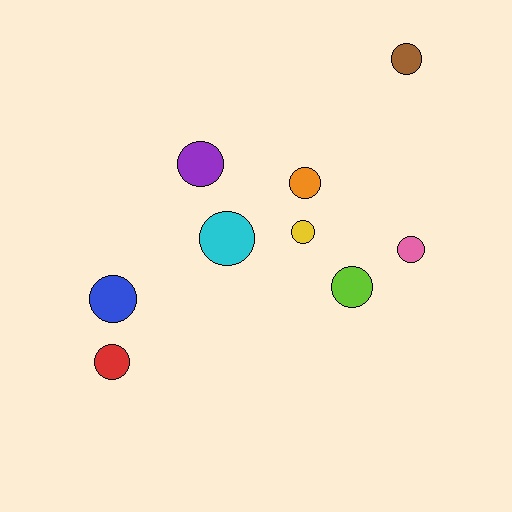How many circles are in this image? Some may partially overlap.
There are 9 circles.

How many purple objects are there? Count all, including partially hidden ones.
There is 1 purple object.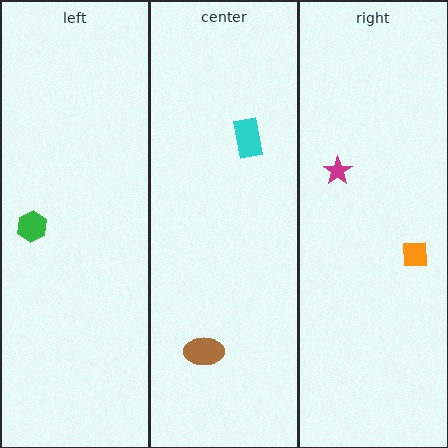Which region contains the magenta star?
The right region.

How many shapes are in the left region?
1.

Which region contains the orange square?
The right region.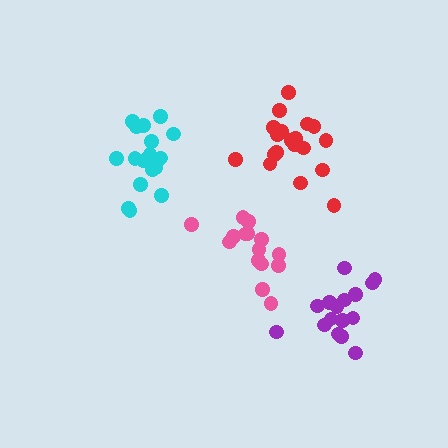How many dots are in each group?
Group 1: 19 dots, Group 2: 15 dots, Group 3: 16 dots, Group 4: 19 dots (69 total).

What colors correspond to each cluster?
The clusters are colored: cyan, pink, purple, red.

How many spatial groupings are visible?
There are 4 spatial groupings.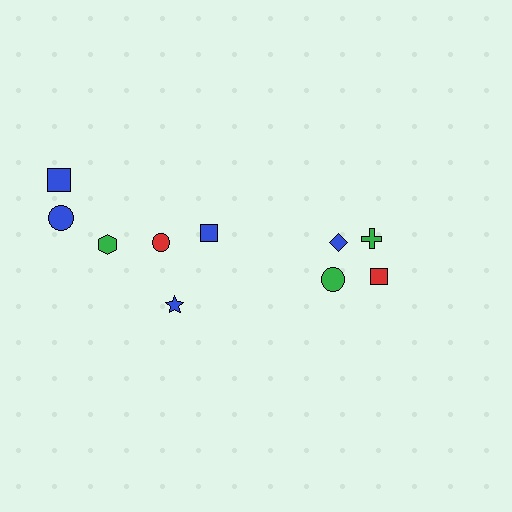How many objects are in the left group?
There are 6 objects.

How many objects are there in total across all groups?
There are 10 objects.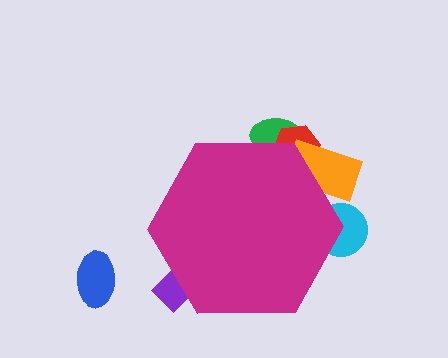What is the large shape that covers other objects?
A magenta hexagon.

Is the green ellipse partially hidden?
Yes, the green ellipse is partially hidden behind the magenta hexagon.